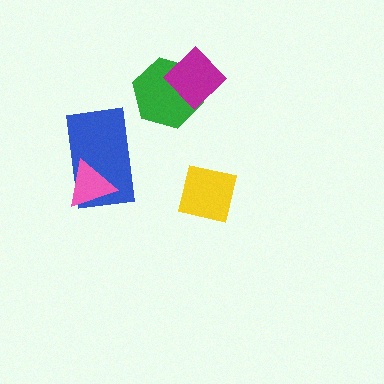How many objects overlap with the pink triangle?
1 object overlaps with the pink triangle.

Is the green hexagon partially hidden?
Yes, it is partially covered by another shape.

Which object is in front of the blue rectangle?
The pink triangle is in front of the blue rectangle.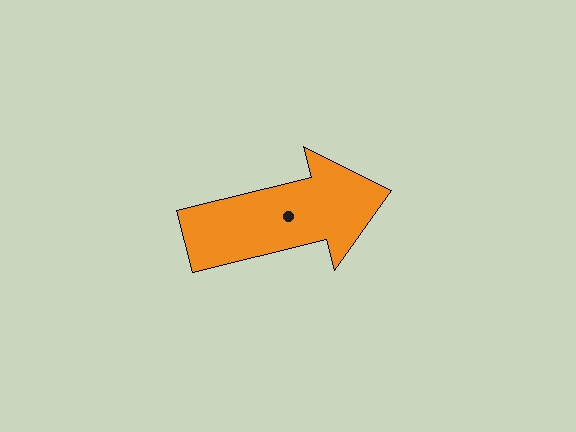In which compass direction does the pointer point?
East.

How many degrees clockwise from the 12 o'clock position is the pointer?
Approximately 76 degrees.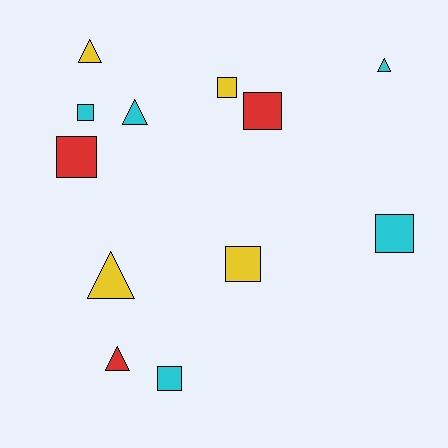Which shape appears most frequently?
Square, with 7 objects.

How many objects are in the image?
There are 12 objects.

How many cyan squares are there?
There are 3 cyan squares.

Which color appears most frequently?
Cyan, with 5 objects.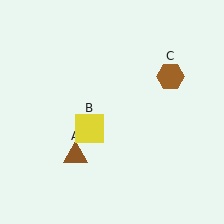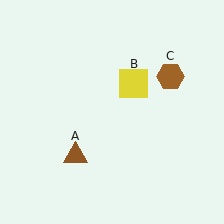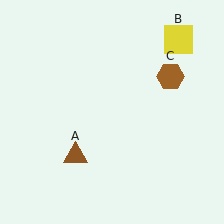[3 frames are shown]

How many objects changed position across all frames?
1 object changed position: yellow square (object B).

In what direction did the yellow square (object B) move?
The yellow square (object B) moved up and to the right.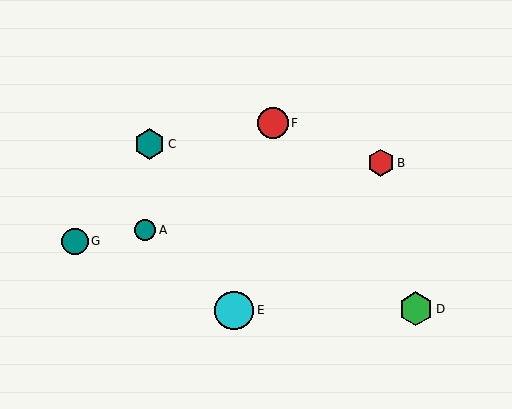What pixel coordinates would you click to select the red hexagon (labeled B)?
Click at (381, 163) to select the red hexagon B.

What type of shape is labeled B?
Shape B is a red hexagon.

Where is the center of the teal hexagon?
The center of the teal hexagon is at (149, 144).